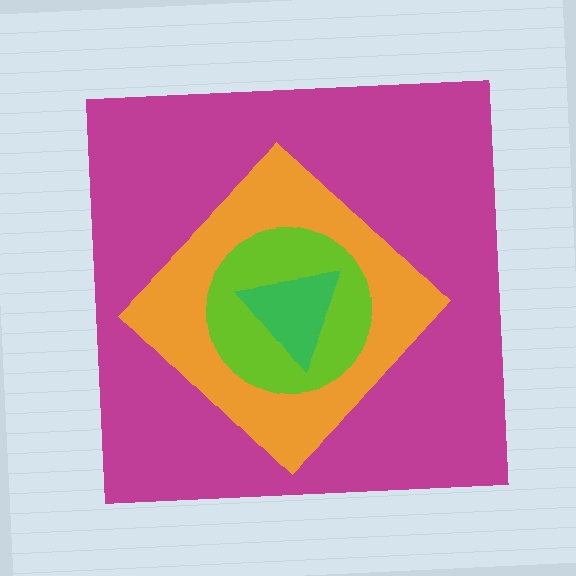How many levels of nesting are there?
4.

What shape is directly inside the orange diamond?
The lime circle.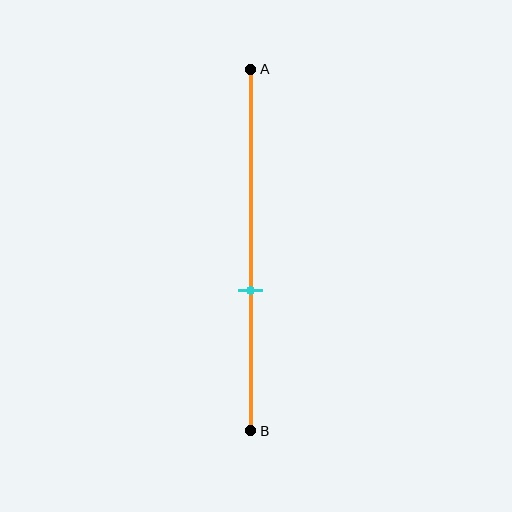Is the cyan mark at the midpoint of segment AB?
No, the mark is at about 60% from A, not at the 50% midpoint.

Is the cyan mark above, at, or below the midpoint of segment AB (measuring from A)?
The cyan mark is below the midpoint of segment AB.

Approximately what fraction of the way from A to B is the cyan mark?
The cyan mark is approximately 60% of the way from A to B.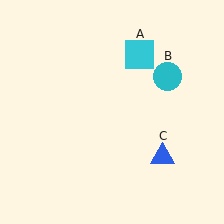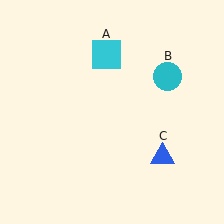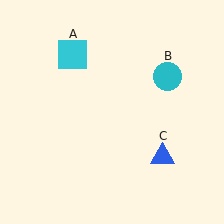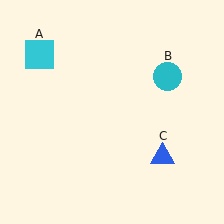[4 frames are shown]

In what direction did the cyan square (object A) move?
The cyan square (object A) moved left.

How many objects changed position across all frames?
1 object changed position: cyan square (object A).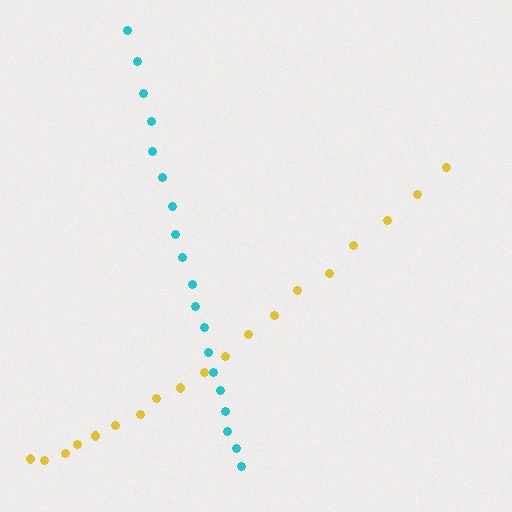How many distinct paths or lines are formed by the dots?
There are 2 distinct paths.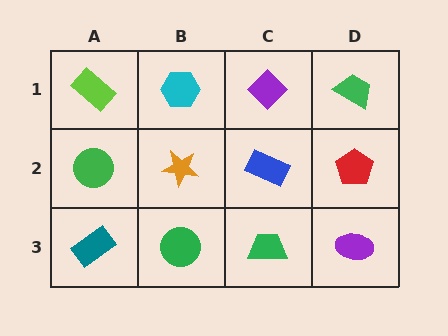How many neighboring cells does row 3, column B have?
3.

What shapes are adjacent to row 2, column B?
A cyan hexagon (row 1, column B), a green circle (row 3, column B), a green circle (row 2, column A), a blue rectangle (row 2, column C).